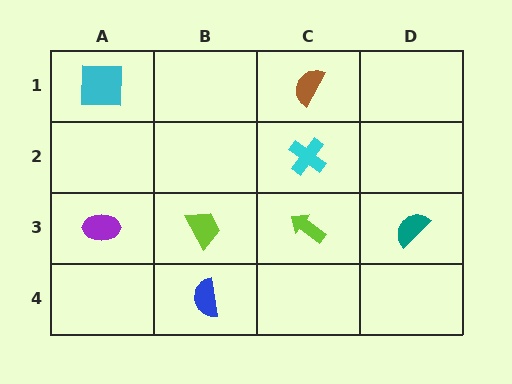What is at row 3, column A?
A purple ellipse.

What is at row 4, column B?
A blue semicircle.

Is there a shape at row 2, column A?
No, that cell is empty.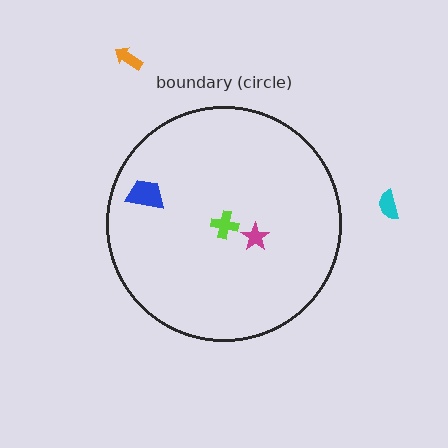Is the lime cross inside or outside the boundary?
Inside.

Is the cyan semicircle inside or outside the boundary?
Outside.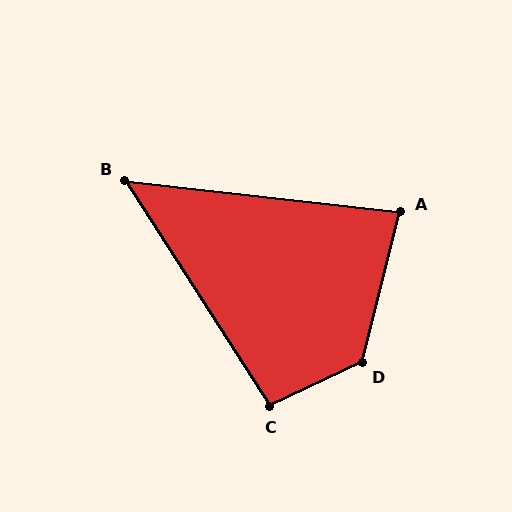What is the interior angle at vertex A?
Approximately 82 degrees (acute).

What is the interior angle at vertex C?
Approximately 98 degrees (obtuse).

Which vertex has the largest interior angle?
D, at approximately 129 degrees.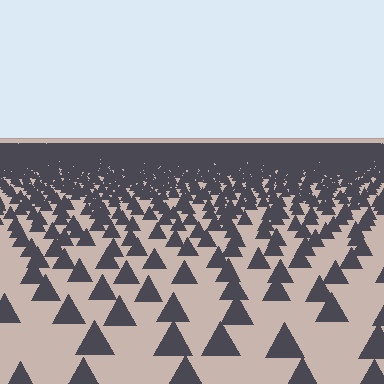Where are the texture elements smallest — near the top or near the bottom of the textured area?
Near the top.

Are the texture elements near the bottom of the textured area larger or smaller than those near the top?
Larger. Near the bottom, elements are closer to the viewer and appear at a bigger on-screen size.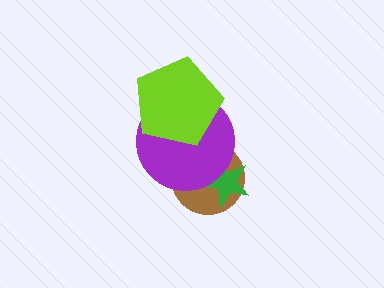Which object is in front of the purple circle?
The lime pentagon is in front of the purple circle.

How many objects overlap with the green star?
2 objects overlap with the green star.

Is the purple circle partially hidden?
Yes, it is partially covered by another shape.